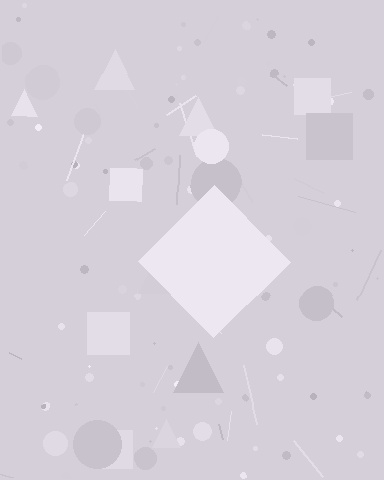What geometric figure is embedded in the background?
A diamond is embedded in the background.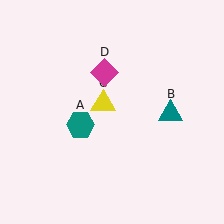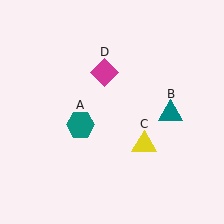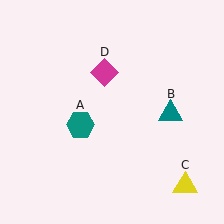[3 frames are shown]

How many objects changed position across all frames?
1 object changed position: yellow triangle (object C).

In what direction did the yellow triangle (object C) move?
The yellow triangle (object C) moved down and to the right.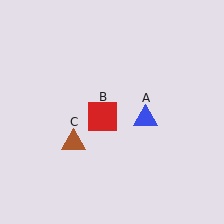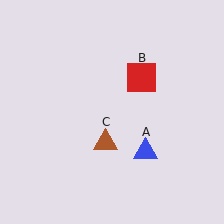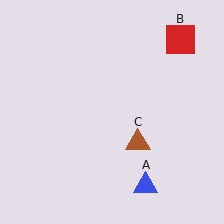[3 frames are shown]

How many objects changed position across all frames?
3 objects changed position: blue triangle (object A), red square (object B), brown triangle (object C).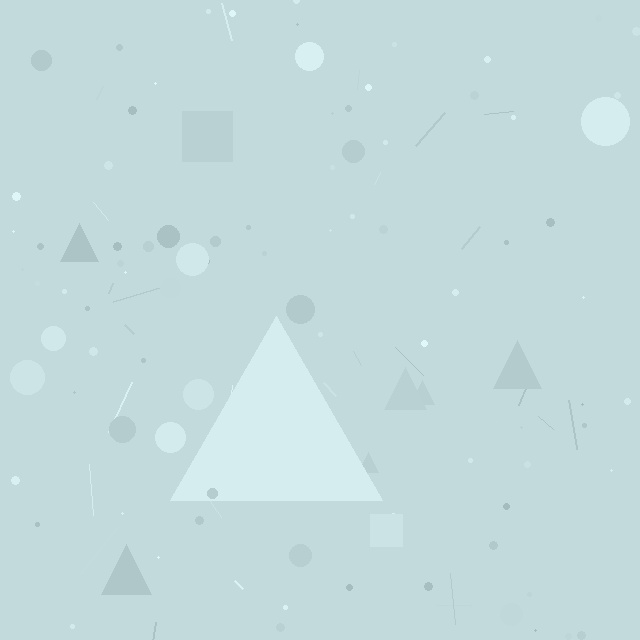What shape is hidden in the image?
A triangle is hidden in the image.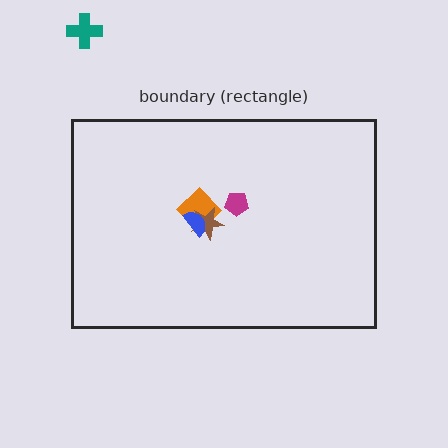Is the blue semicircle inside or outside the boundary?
Inside.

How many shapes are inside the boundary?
4 inside, 1 outside.